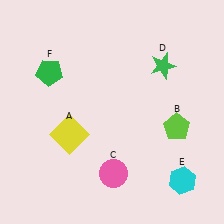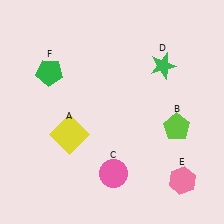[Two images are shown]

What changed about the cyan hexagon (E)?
In Image 1, E is cyan. In Image 2, it changed to pink.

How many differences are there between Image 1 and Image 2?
There is 1 difference between the two images.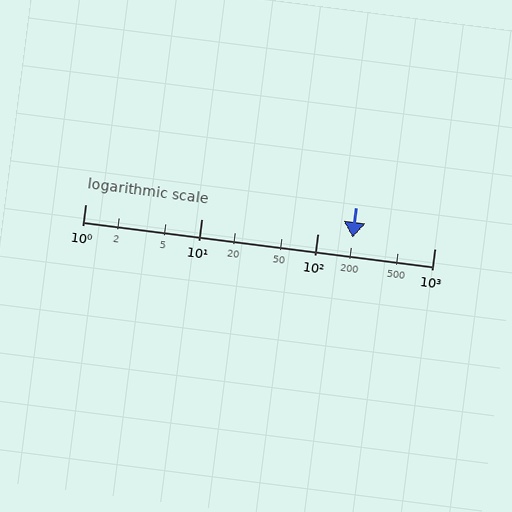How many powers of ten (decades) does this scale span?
The scale spans 3 decades, from 1 to 1000.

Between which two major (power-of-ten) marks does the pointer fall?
The pointer is between 100 and 1000.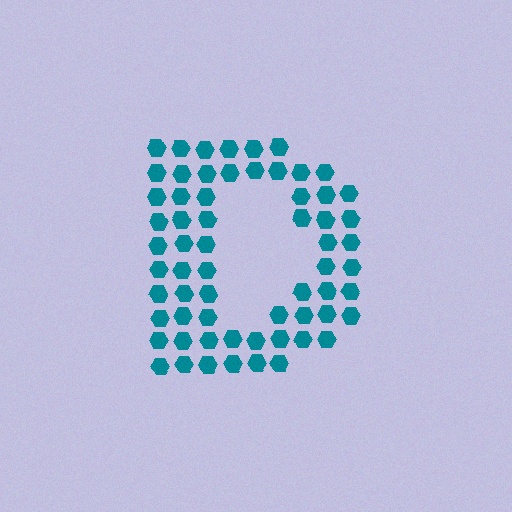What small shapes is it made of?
It is made of small hexagons.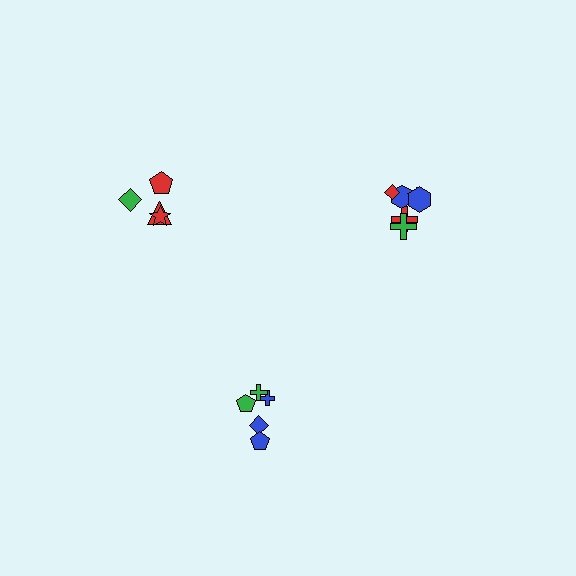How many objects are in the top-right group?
There are 6 objects.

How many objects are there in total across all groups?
There are 15 objects.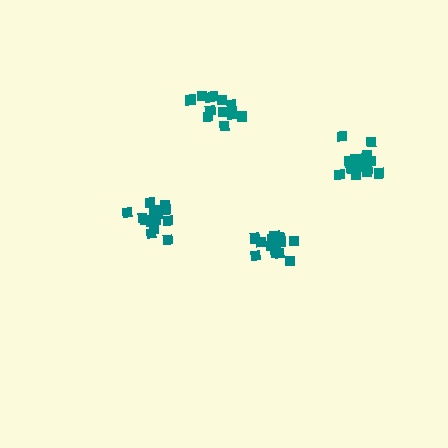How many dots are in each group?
Group 1: 17 dots, Group 2: 13 dots, Group 3: 15 dots, Group 4: 12 dots (57 total).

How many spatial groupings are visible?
There are 4 spatial groupings.